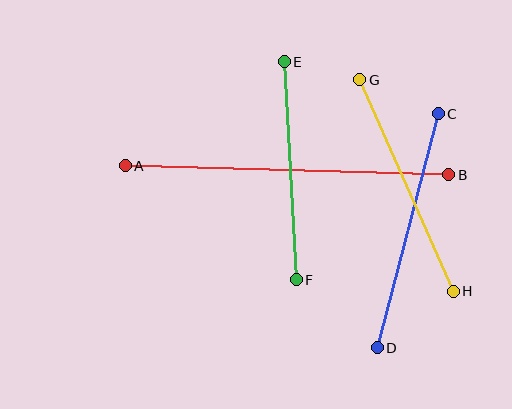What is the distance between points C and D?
The distance is approximately 242 pixels.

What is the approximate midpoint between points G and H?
The midpoint is at approximately (407, 186) pixels.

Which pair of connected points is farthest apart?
Points A and B are farthest apart.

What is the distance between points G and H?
The distance is approximately 231 pixels.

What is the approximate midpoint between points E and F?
The midpoint is at approximately (290, 171) pixels.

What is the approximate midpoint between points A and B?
The midpoint is at approximately (287, 170) pixels.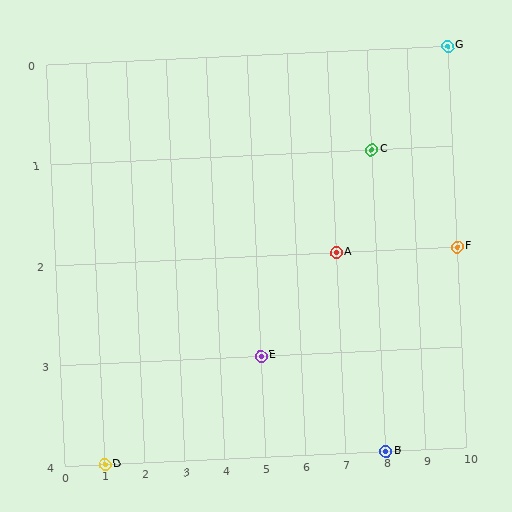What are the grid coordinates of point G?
Point G is at grid coordinates (10, 0).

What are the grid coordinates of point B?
Point B is at grid coordinates (8, 4).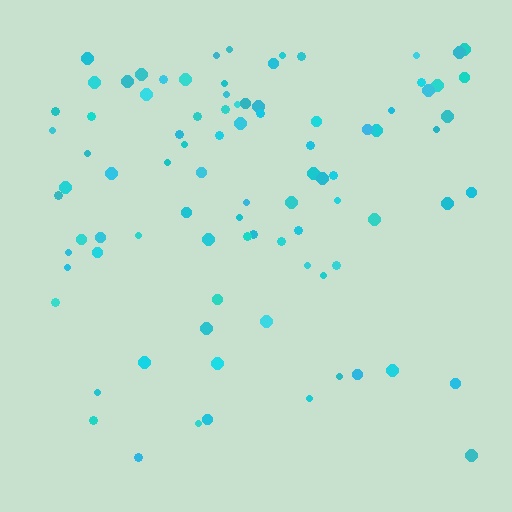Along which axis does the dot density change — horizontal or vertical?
Vertical.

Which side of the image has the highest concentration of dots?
The top.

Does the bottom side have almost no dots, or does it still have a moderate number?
Still a moderate number, just noticeably fewer than the top.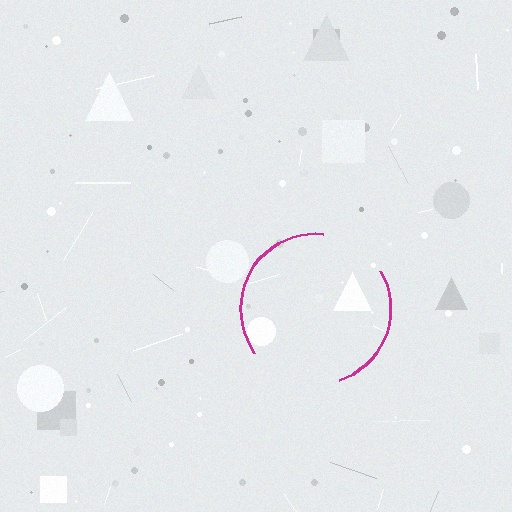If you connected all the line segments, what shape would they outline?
They would outline a circle.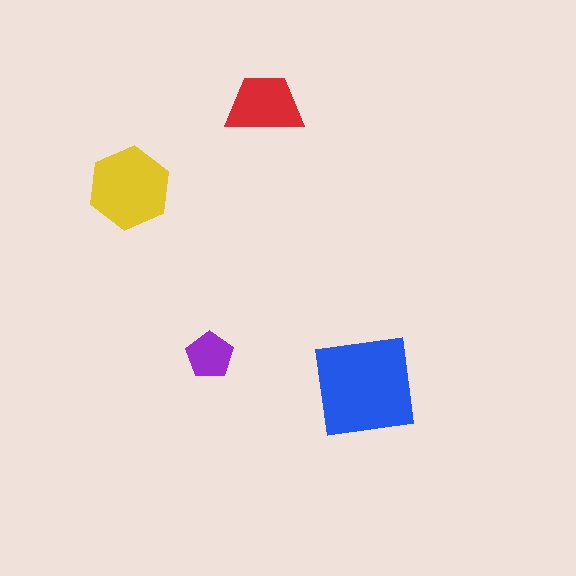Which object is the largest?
The blue square.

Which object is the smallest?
The purple pentagon.